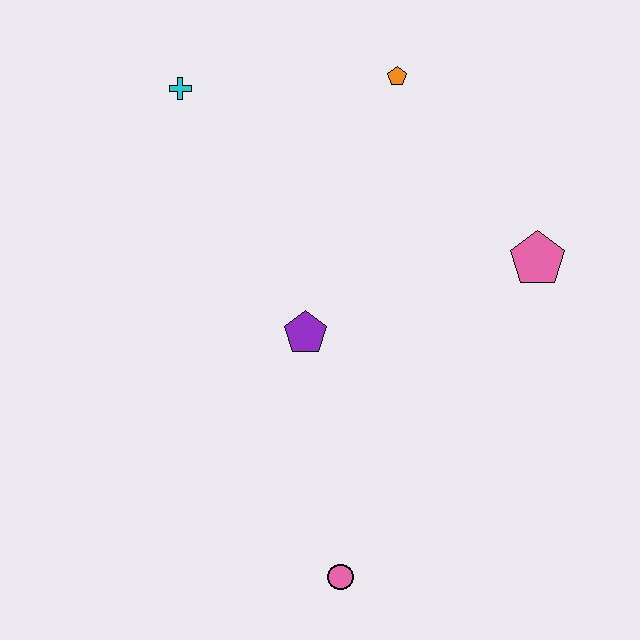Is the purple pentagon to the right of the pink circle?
No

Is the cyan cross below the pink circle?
No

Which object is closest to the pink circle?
The purple pentagon is closest to the pink circle.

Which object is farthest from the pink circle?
The cyan cross is farthest from the pink circle.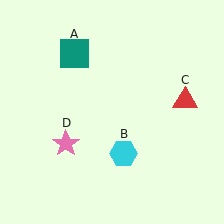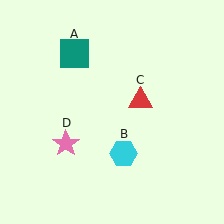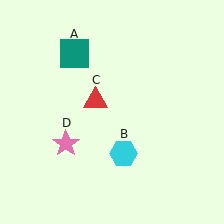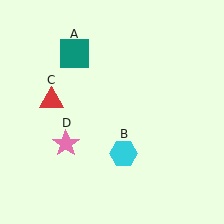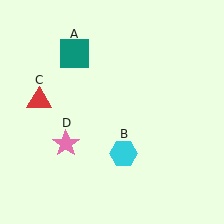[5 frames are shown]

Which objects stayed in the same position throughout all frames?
Teal square (object A) and cyan hexagon (object B) and pink star (object D) remained stationary.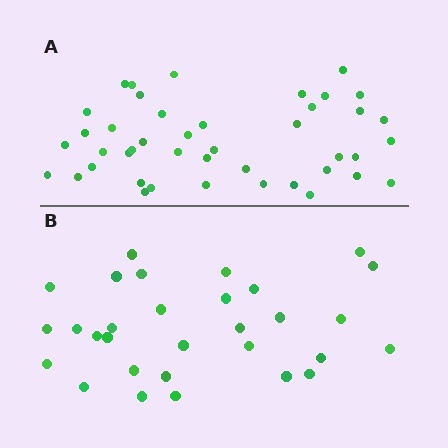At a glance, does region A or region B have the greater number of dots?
Region A (the top region) has more dots.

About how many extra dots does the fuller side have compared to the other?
Region A has approximately 15 more dots than region B.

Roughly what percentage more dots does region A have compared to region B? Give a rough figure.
About 45% more.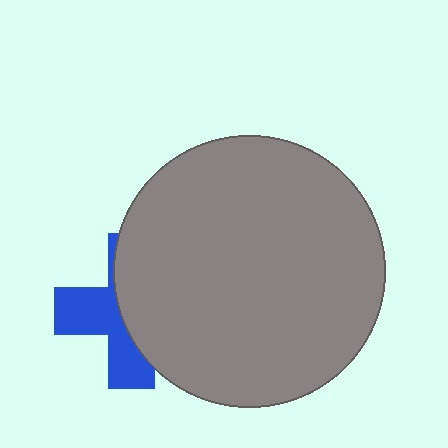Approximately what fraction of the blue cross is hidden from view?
Roughly 56% of the blue cross is hidden behind the gray circle.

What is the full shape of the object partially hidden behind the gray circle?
The partially hidden object is a blue cross.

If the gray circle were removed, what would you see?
You would see the complete blue cross.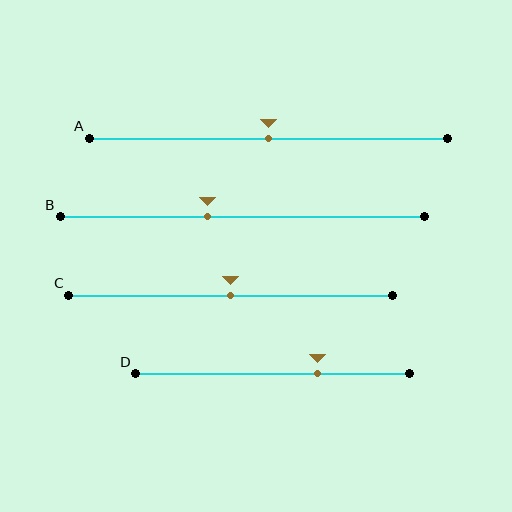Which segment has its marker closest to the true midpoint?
Segment A has its marker closest to the true midpoint.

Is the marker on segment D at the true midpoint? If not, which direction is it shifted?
No, the marker on segment D is shifted to the right by about 17% of the segment length.